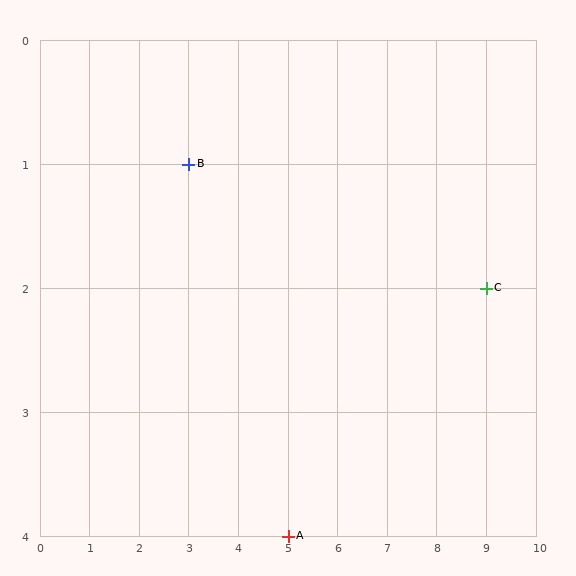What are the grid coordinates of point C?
Point C is at grid coordinates (9, 2).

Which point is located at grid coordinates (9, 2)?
Point C is at (9, 2).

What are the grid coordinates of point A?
Point A is at grid coordinates (5, 4).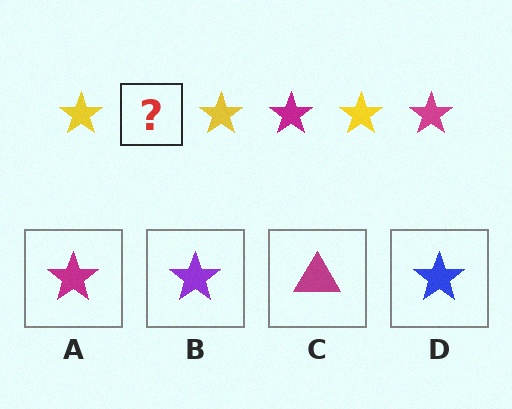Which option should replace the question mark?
Option A.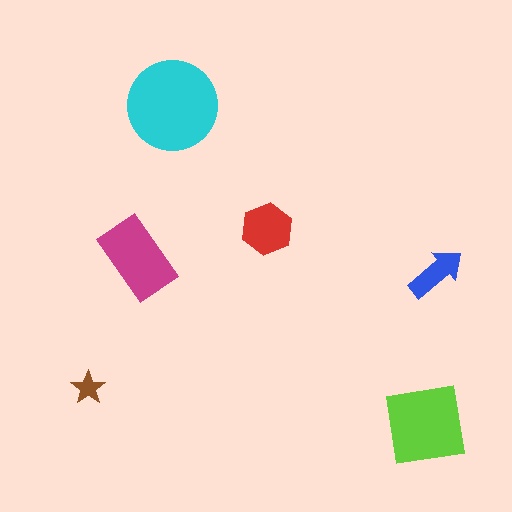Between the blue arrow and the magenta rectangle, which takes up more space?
The magenta rectangle.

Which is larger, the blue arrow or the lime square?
The lime square.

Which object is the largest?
The cyan circle.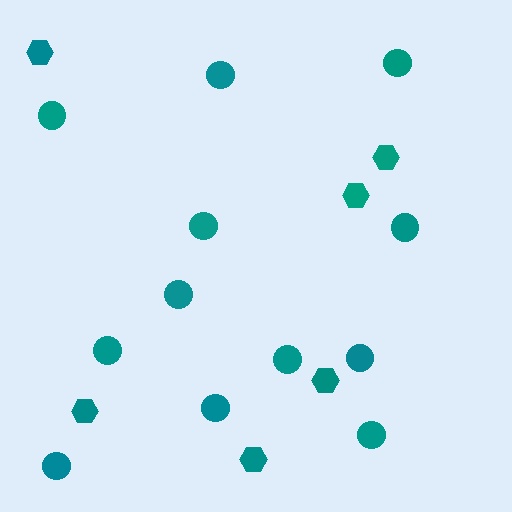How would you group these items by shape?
There are 2 groups: one group of hexagons (6) and one group of circles (12).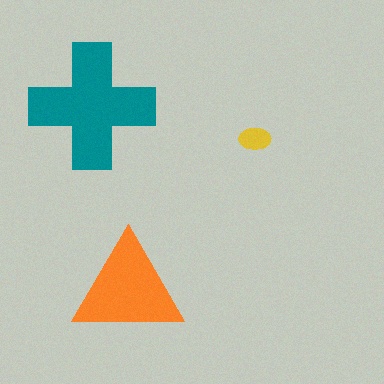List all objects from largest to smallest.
The teal cross, the orange triangle, the yellow ellipse.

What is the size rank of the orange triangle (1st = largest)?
2nd.